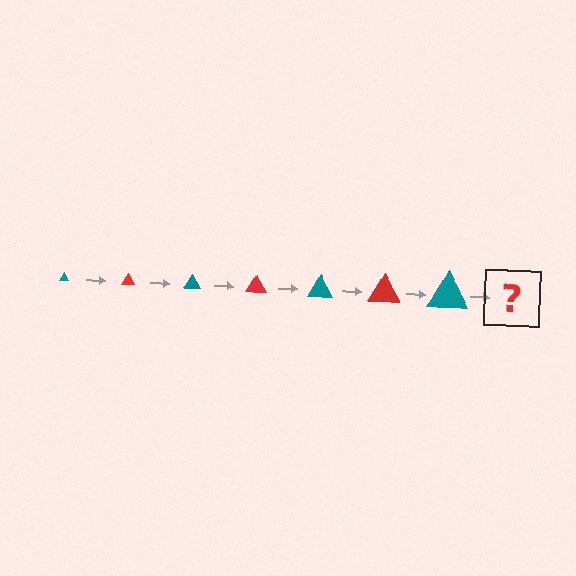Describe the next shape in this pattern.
It should be a red triangle, larger than the previous one.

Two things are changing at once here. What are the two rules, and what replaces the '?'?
The two rules are that the triangle grows larger each step and the color cycles through teal and red. The '?' should be a red triangle, larger than the previous one.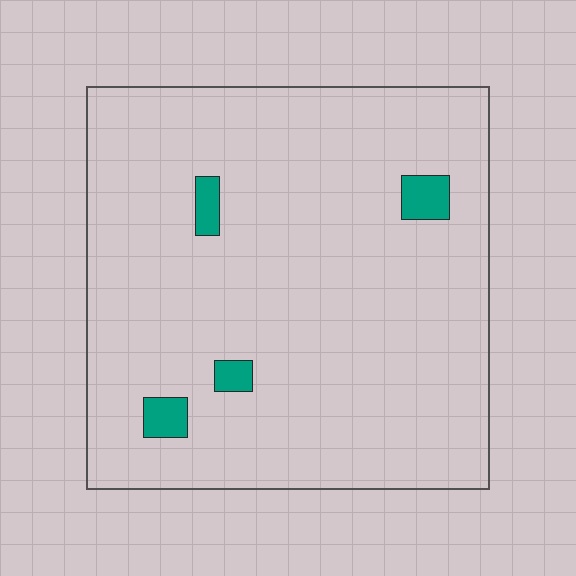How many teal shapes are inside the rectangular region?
4.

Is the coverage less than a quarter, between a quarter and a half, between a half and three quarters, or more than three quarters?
Less than a quarter.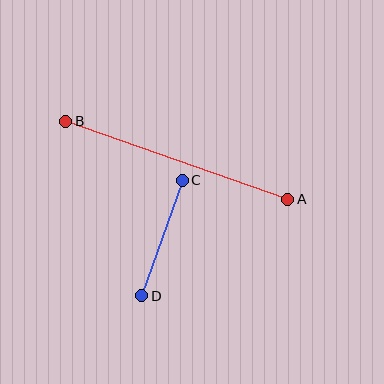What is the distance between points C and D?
The distance is approximately 122 pixels.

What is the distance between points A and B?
The distance is approximately 235 pixels.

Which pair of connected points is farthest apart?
Points A and B are farthest apart.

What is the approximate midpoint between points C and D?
The midpoint is at approximately (162, 238) pixels.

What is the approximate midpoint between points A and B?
The midpoint is at approximately (177, 160) pixels.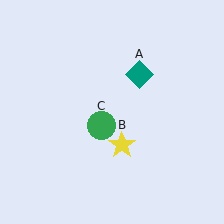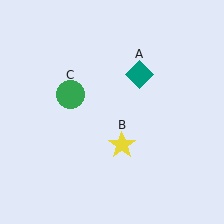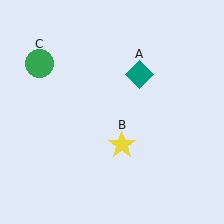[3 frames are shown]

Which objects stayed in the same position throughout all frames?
Teal diamond (object A) and yellow star (object B) remained stationary.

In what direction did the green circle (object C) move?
The green circle (object C) moved up and to the left.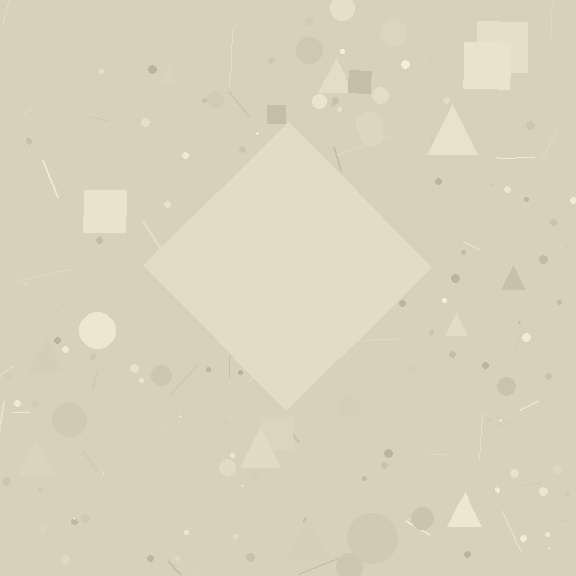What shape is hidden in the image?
A diamond is hidden in the image.